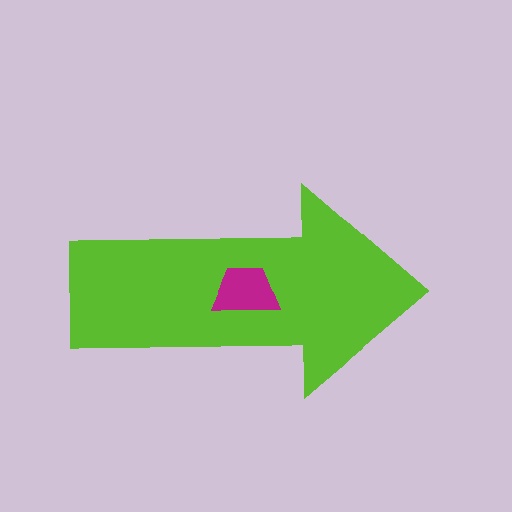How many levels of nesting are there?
2.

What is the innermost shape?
The magenta trapezoid.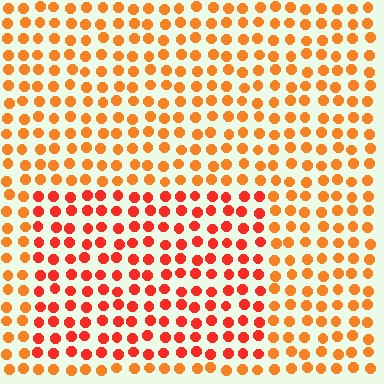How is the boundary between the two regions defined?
The boundary is defined purely by a slight shift in hue (about 25 degrees). Spacing, size, and orientation are identical on both sides.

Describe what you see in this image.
The image is filled with small orange elements in a uniform arrangement. A rectangle-shaped region is visible where the elements are tinted to a slightly different hue, forming a subtle color boundary.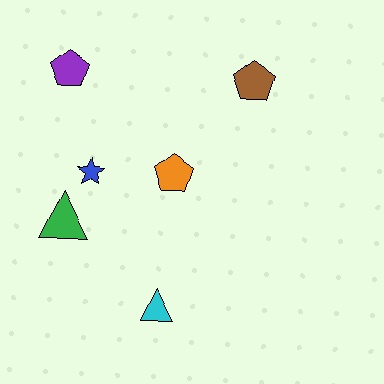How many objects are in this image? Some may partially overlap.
There are 6 objects.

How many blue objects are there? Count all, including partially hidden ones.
There is 1 blue object.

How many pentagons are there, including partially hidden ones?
There are 3 pentagons.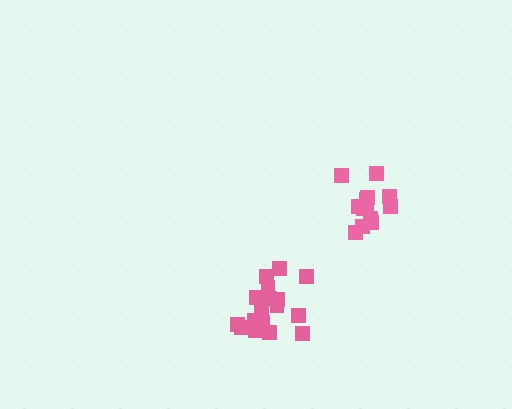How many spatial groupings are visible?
There are 2 spatial groupings.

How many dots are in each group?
Group 1: 13 dots, Group 2: 18 dots (31 total).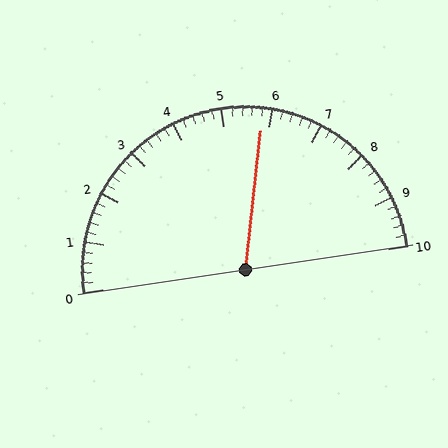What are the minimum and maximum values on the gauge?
The gauge ranges from 0 to 10.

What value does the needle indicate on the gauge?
The needle indicates approximately 5.8.